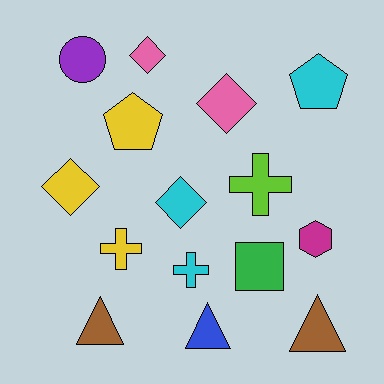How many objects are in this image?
There are 15 objects.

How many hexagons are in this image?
There is 1 hexagon.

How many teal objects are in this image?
There are no teal objects.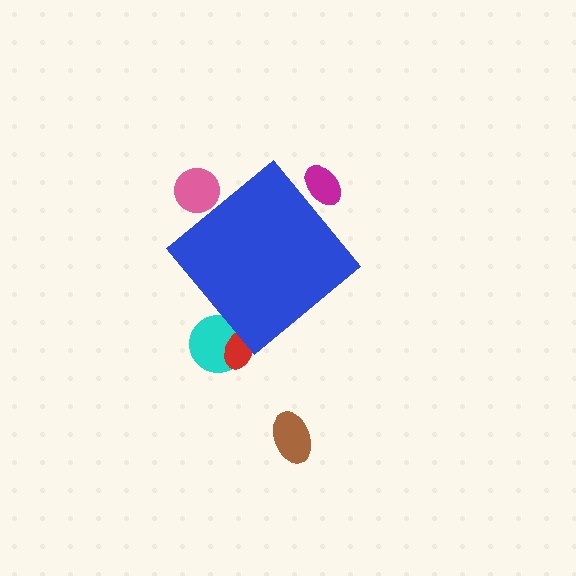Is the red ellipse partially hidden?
Yes, the red ellipse is partially hidden behind the blue diamond.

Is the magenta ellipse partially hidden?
Yes, the magenta ellipse is partially hidden behind the blue diamond.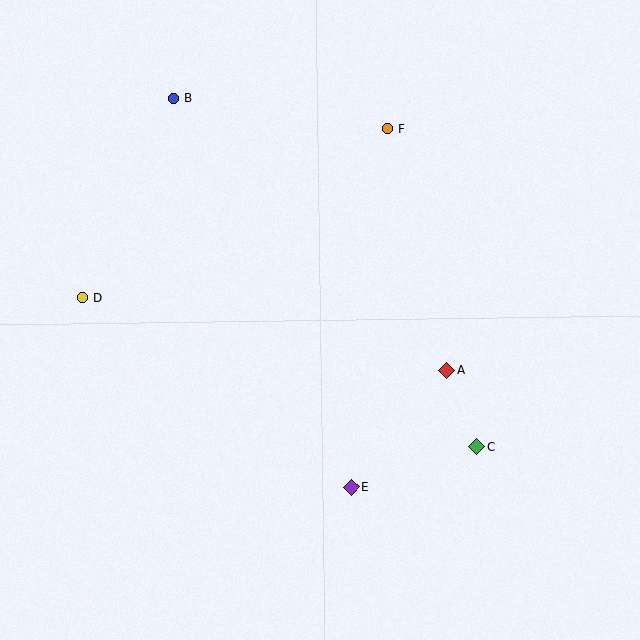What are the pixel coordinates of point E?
Point E is at (351, 487).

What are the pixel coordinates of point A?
Point A is at (447, 370).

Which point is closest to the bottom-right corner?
Point C is closest to the bottom-right corner.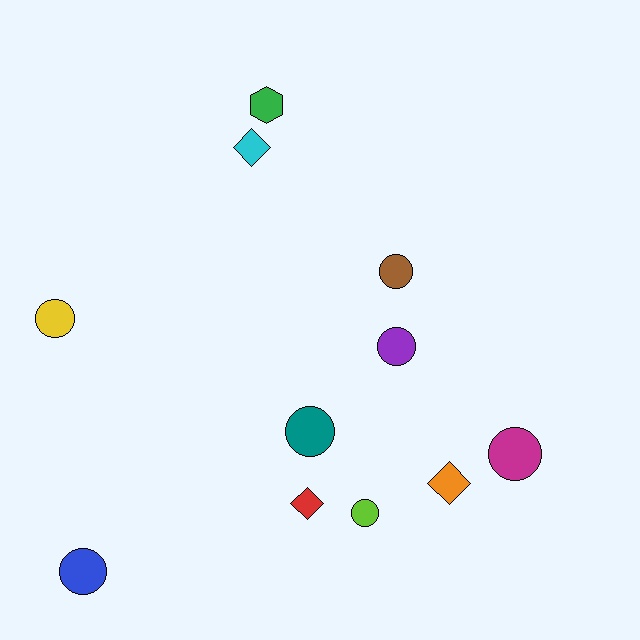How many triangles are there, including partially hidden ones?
There are no triangles.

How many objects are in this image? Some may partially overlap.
There are 11 objects.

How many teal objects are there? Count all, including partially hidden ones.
There is 1 teal object.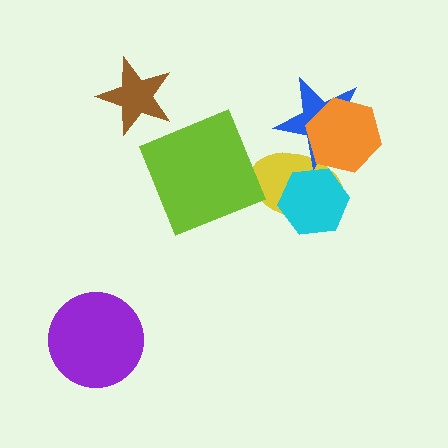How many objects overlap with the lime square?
0 objects overlap with the lime square.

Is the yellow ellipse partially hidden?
Yes, it is partially covered by another shape.